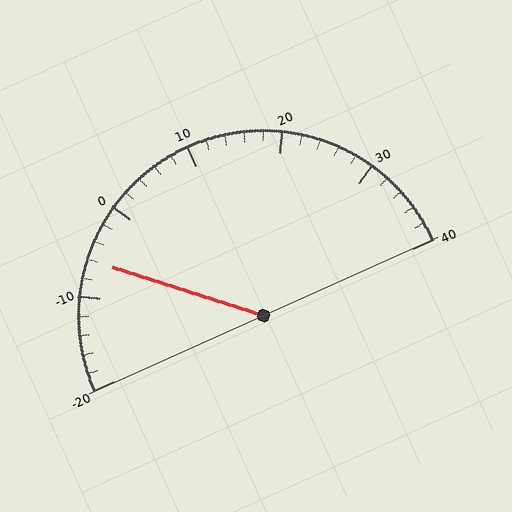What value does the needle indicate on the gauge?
The needle indicates approximately -6.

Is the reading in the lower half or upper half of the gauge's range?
The reading is in the lower half of the range (-20 to 40).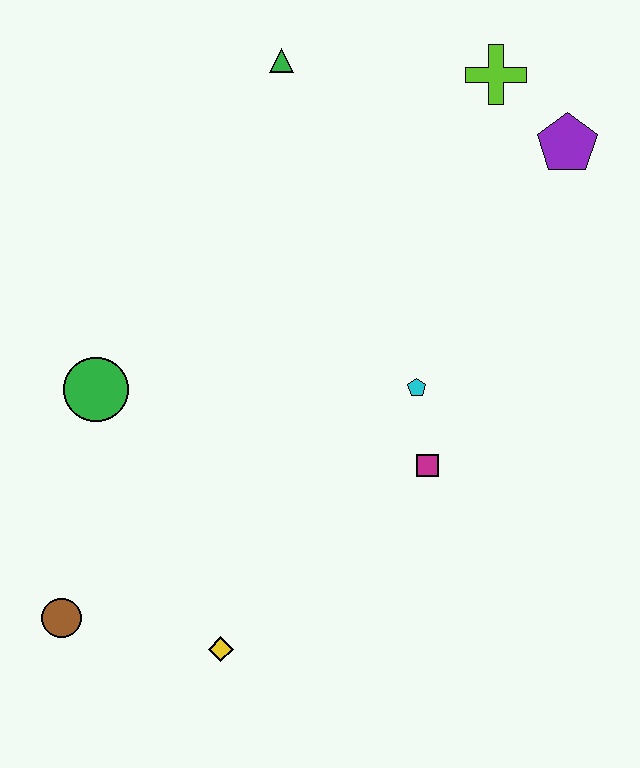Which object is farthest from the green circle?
The purple pentagon is farthest from the green circle.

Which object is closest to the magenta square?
The cyan pentagon is closest to the magenta square.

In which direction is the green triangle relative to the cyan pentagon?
The green triangle is above the cyan pentagon.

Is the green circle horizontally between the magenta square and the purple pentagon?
No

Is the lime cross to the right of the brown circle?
Yes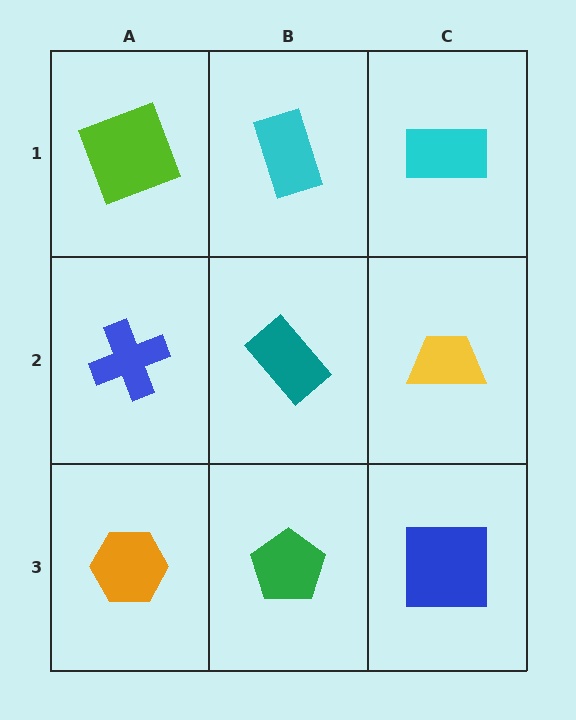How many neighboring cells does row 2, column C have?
3.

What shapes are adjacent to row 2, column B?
A cyan rectangle (row 1, column B), a green pentagon (row 3, column B), a blue cross (row 2, column A), a yellow trapezoid (row 2, column C).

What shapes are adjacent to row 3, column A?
A blue cross (row 2, column A), a green pentagon (row 3, column B).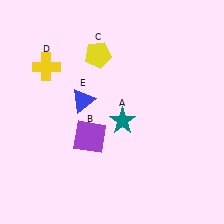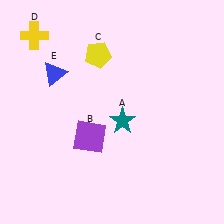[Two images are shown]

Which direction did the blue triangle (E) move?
The blue triangle (E) moved left.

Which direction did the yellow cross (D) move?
The yellow cross (D) moved up.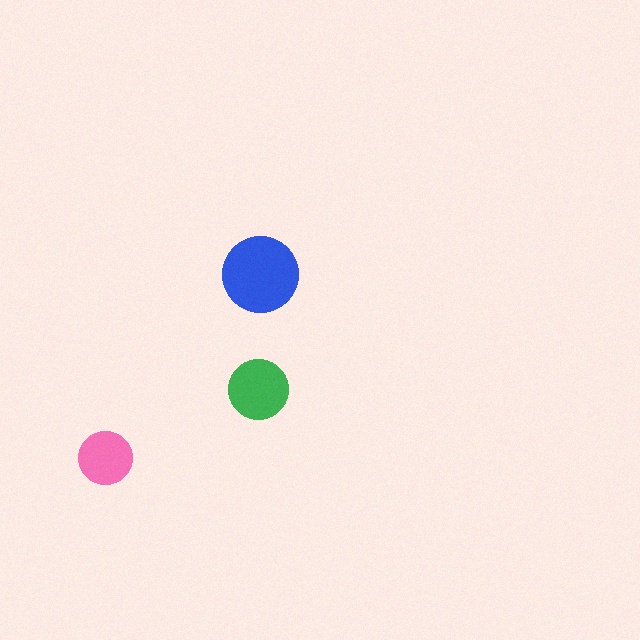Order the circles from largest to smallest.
the blue one, the green one, the pink one.